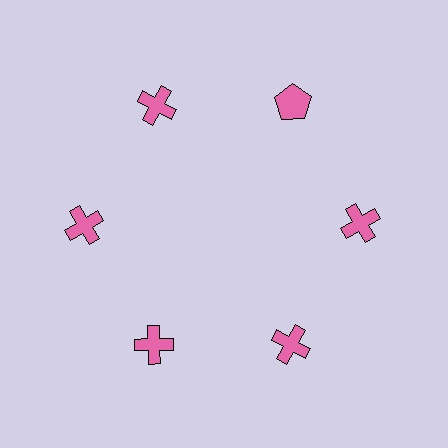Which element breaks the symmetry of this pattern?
The pink pentagon at roughly the 1 o'clock position breaks the symmetry. All other shapes are pink crosses.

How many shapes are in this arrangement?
There are 6 shapes arranged in a ring pattern.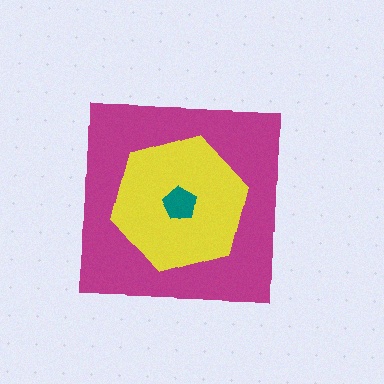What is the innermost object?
The teal pentagon.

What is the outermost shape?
The magenta square.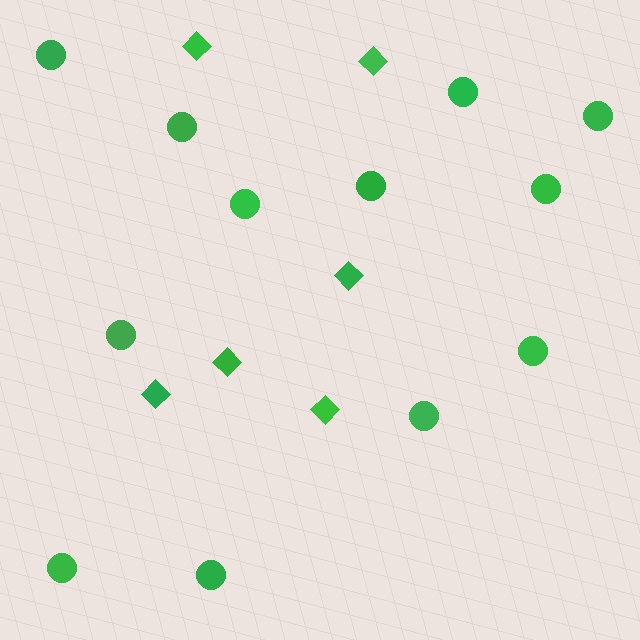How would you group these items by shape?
There are 2 groups: one group of circles (12) and one group of diamonds (6).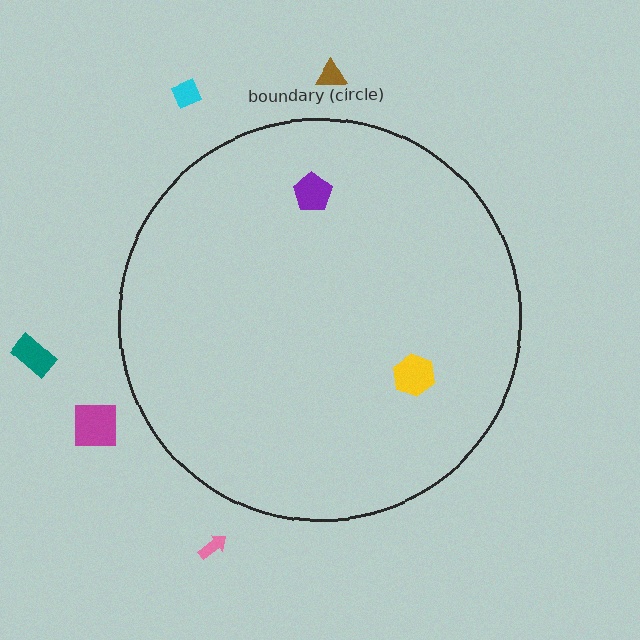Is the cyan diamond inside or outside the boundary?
Outside.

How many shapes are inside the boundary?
2 inside, 5 outside.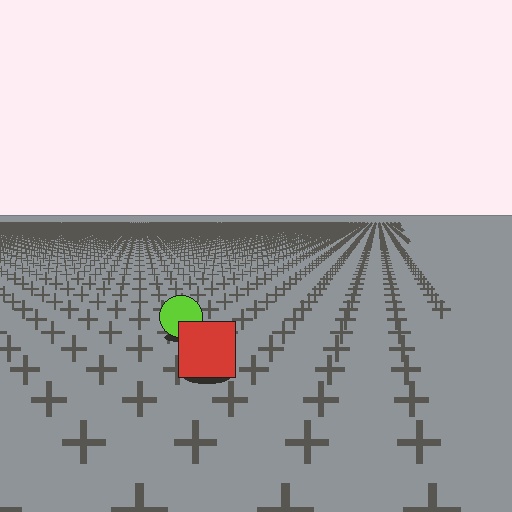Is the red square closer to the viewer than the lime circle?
Yes. The red square is closer — you can tell from the texture gradient: the ground texture is coarser near it.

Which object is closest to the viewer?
The red square is closest. The texture marks near it are larger and more spread out.